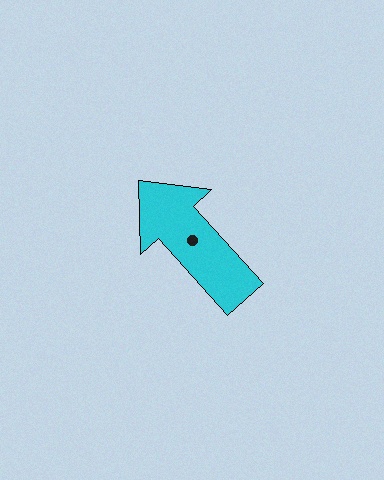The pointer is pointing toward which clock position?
Roughly 11 o'clock.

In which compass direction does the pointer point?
Northwest.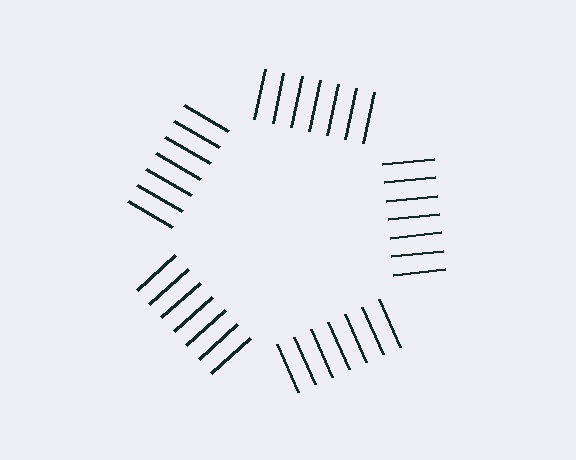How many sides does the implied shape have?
5 sides — the line-ends trace a pentagon.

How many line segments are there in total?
35 — 7 along each of the 5 edges.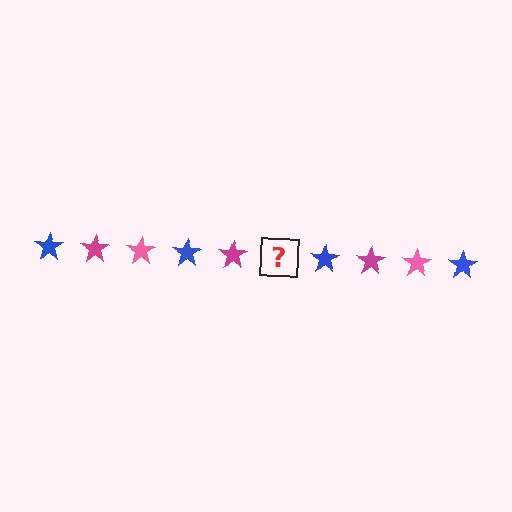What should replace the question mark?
The question mark should be replaced with a pink star.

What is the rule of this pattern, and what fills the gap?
The rule is that the pattern cycles through blue, magenta, pink stars. The gap should be filled with a pink star.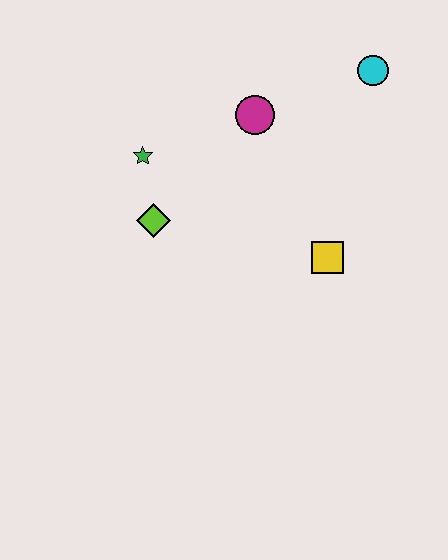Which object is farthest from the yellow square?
The green star is farthest from the yellow square.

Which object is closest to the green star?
The lime diamond is closest to the green star.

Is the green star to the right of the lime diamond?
No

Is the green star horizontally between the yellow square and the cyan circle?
No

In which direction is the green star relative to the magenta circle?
The green star is to the left of the magenta circle.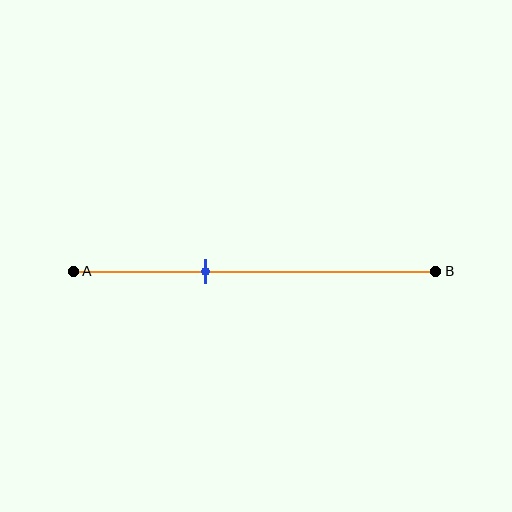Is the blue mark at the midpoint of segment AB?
No, the mark is at about 35% from A, not at the 50% midpoint.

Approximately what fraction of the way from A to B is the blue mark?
The blue mark is approximately 35% of the way from A to B.